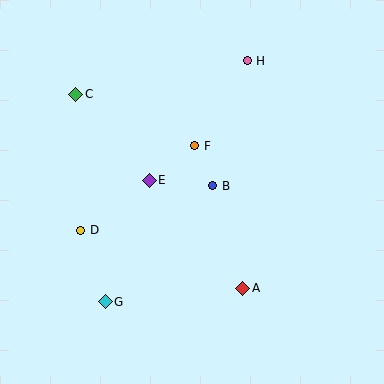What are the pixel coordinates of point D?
Point D is at (81, 230).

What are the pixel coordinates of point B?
Point B is at (213, 186).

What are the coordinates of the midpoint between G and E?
The midpoint between G and E is at (127, 241).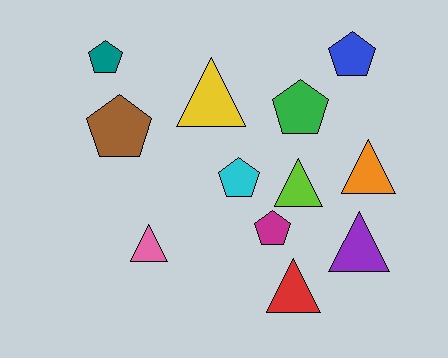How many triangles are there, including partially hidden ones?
There are 6 triangles.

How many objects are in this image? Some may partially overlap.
There are 12 objects.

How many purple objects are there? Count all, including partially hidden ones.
There is 1 purple object.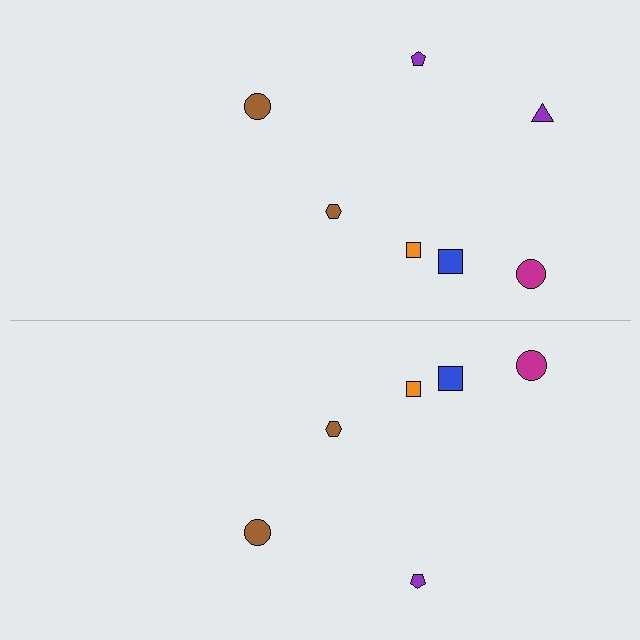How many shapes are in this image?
There are 13 shapes in this image.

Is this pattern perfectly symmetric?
No, the pattern is not perfectly symmetric. A purple triangle is missing from the bottom side.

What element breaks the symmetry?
A purple triangle is missing from the bottom side.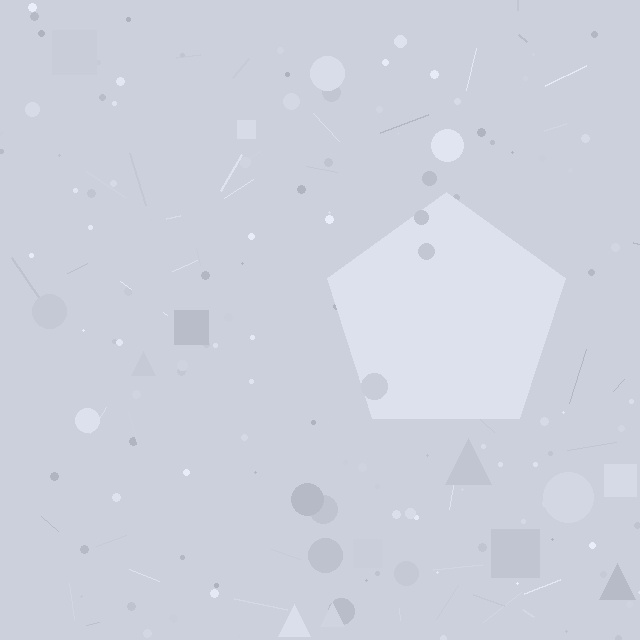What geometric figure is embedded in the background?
A pentagon is embedded in the background.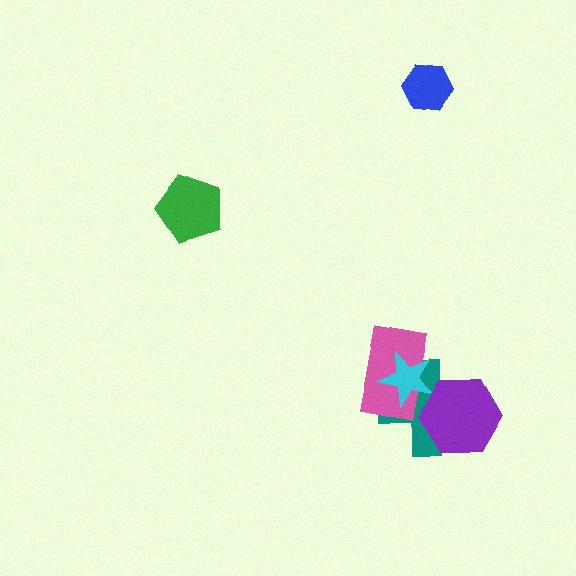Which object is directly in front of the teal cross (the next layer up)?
The pink rectangle is directly in front of the teal cross.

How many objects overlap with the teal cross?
3 objects overlap with the teal cross.